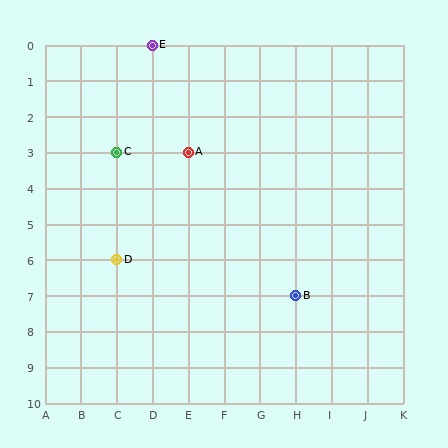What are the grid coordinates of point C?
Point C is at grid coordinates (C, 3).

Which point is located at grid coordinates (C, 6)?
Point D is at (C, 6).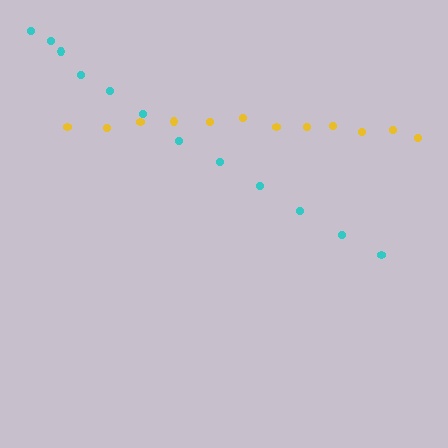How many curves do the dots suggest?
There are 2 distinct paths.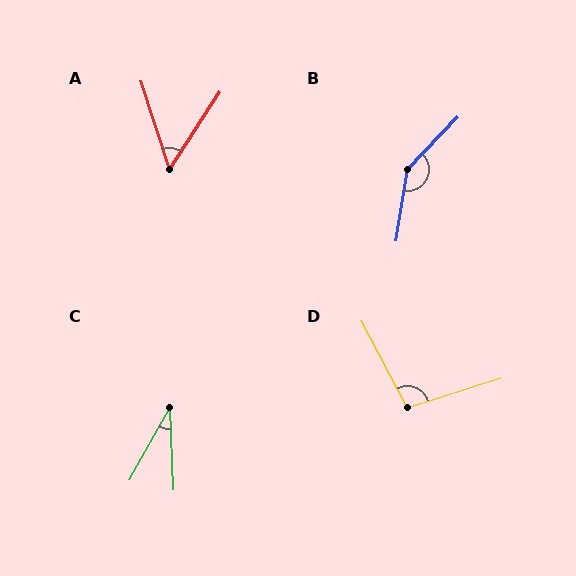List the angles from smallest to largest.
C (32°), A (51°), D (100°), B (145°).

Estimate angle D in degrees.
Approximately 100 degrees.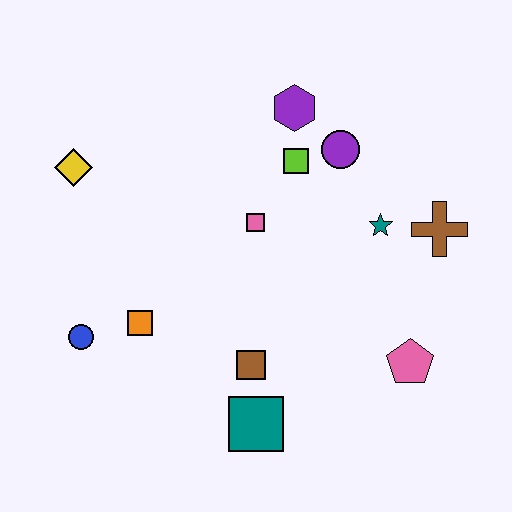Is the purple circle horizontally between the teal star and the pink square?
Yes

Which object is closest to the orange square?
The blue circle is closest to the orange square.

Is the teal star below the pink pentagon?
No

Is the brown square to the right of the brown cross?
No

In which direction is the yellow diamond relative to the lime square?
The yellow diamond is to the left of the lime square.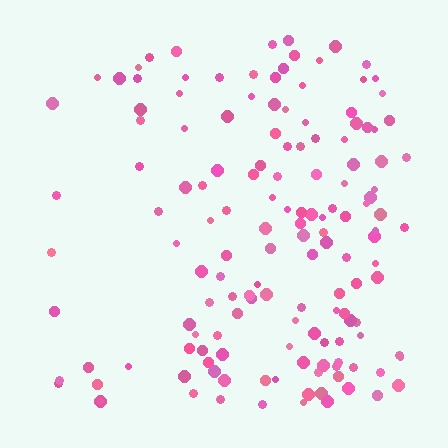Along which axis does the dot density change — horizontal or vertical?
Horizontal.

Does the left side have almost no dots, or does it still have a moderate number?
Still a moderate number, just noticeably fewer than the right.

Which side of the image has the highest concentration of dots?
The right.